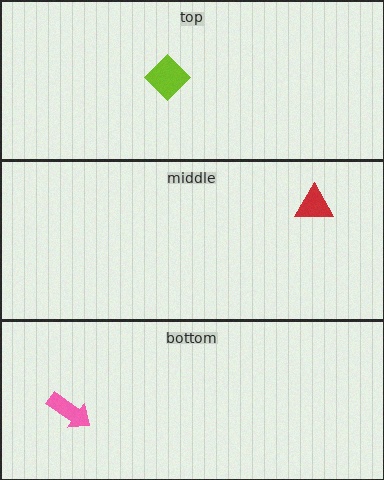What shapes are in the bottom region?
The pink arrow.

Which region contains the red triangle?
The middle region.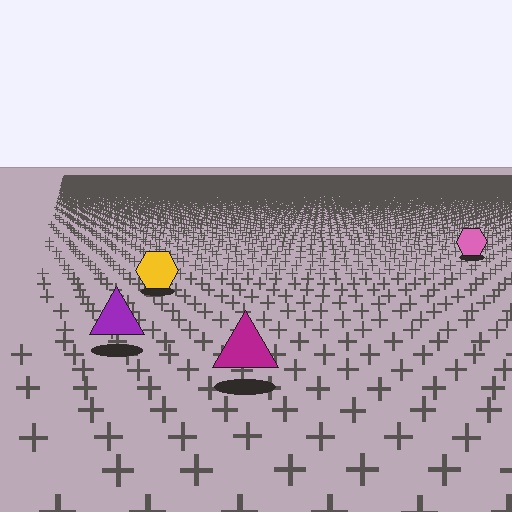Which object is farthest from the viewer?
The pink hexagon is farthest from the viewer. It appears smaller and the ground texture around it is denser.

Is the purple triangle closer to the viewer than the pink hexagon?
Yes. The purple triangle is closer — you can tell from the texture gradient: the ground texture is coarser near it.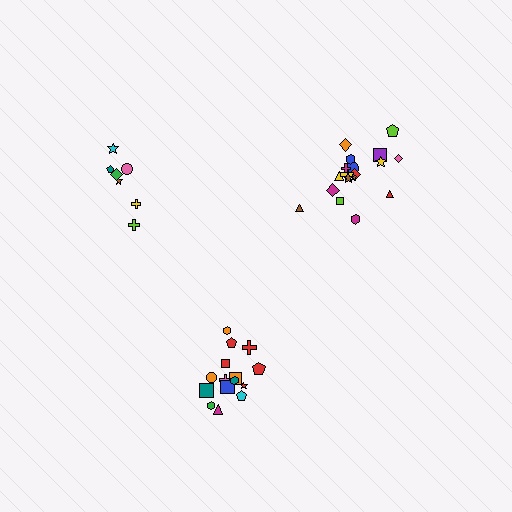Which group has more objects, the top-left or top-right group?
The top-right group.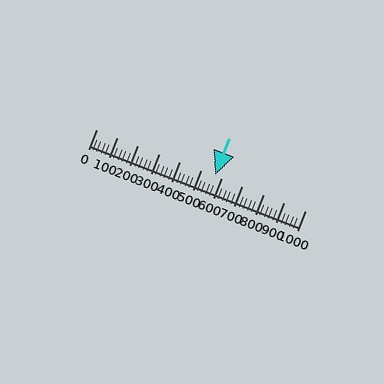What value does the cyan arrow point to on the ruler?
The cyan arrow points to approximately 570.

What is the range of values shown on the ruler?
The ruler shows values from 0 to 1000.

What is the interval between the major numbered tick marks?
The major tick marks are spaced 100 units apart.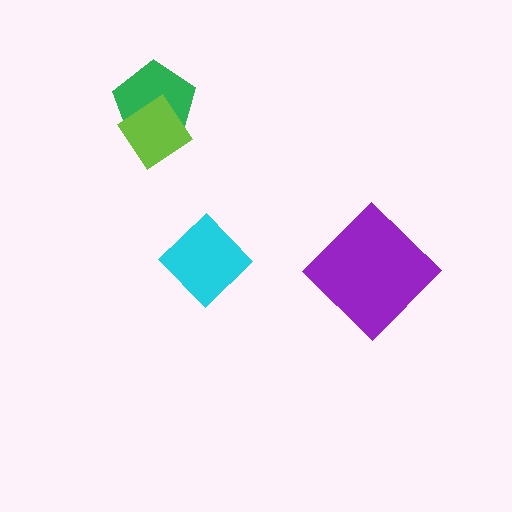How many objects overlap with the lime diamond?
1 object overlaps with the lime diamond.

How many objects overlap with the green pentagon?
1 object overlaps with the green pentagon.